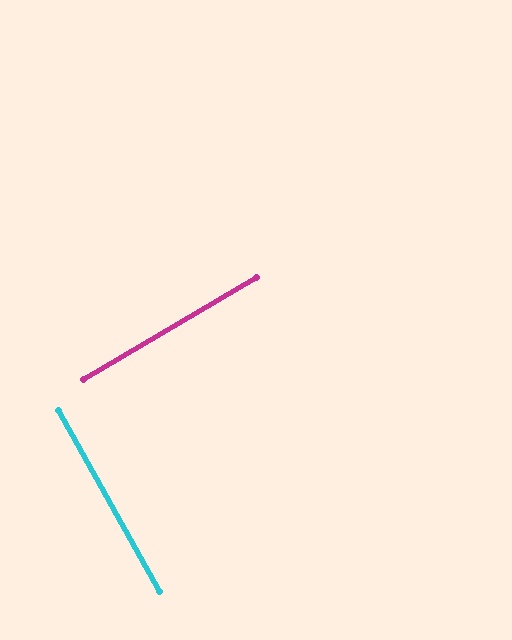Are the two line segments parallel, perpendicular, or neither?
Perpendicular — they meet at approximately 89°.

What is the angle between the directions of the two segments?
Approximately 89 degrees.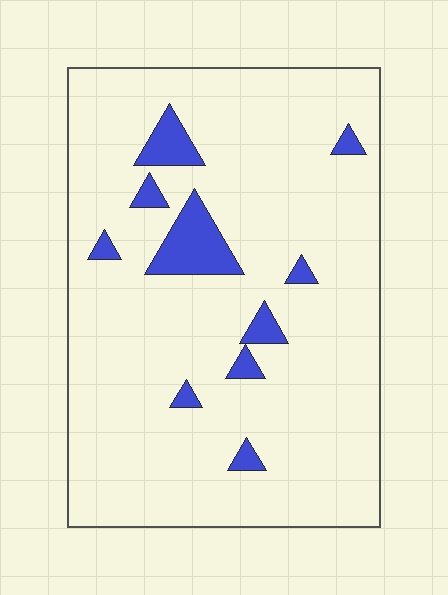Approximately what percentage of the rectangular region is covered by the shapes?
Approximately 10%.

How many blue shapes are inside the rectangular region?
10.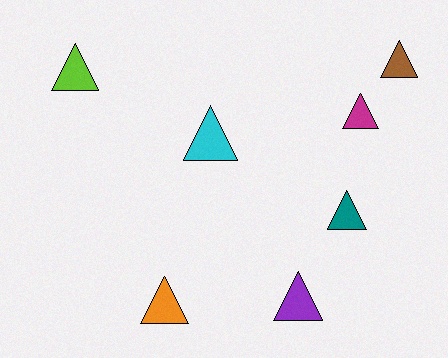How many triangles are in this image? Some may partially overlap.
There are 7 triangles.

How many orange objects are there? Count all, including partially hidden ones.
There is 1 orange object.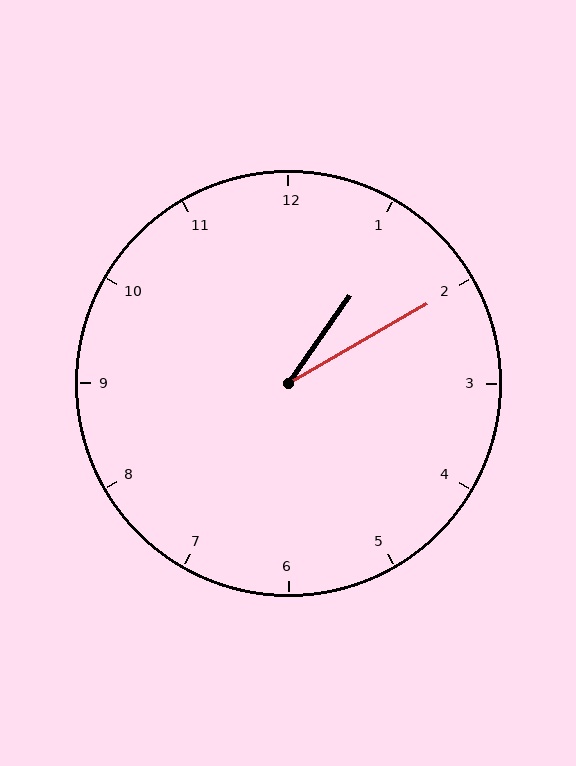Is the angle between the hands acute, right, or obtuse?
It is acute.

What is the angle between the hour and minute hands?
Approximately 25 degrees.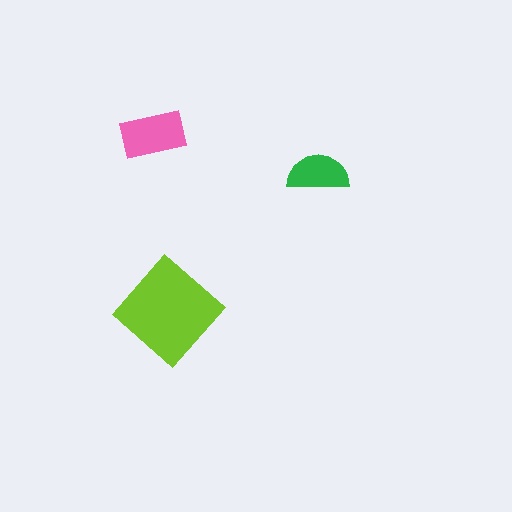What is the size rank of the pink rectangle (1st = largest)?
2nd.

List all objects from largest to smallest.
The lime diamond, the pink rectangle, the green semicircle.